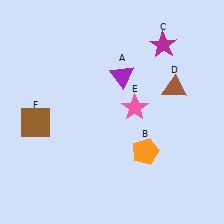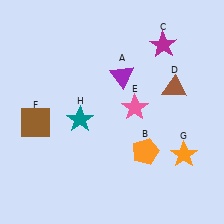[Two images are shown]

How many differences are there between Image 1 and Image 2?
There are 2 differences between the two images.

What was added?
An orange star (G), a teal star (H) were added in Image 2.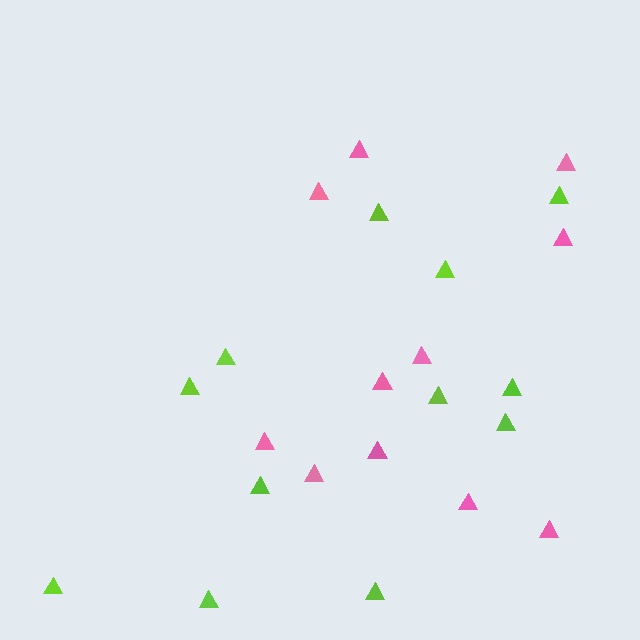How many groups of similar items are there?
There are 2 groups: one group of pink triangles (11) and one group of lime triangles (12).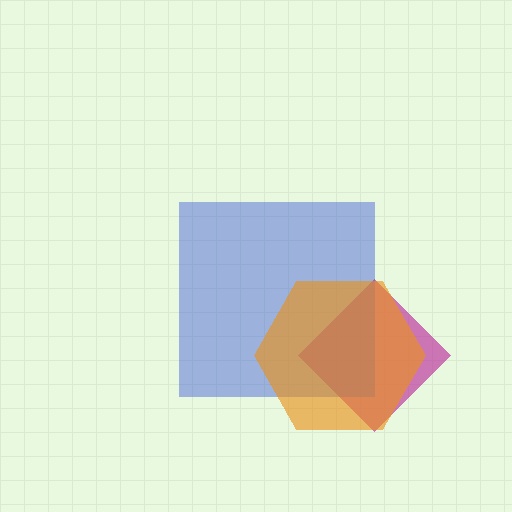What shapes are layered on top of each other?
The layered shapes are: a magenta diamond, a blue square, an orange hexagon.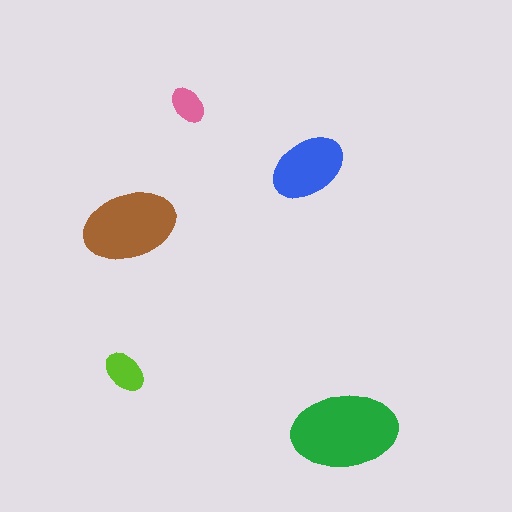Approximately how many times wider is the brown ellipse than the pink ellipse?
About 2.5 times wider.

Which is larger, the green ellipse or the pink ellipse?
The green one.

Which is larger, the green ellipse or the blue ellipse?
The green one.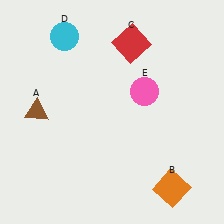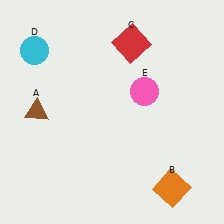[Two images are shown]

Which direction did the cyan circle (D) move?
The cyan circle (D) moved left.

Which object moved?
The cyan circle (D) moved left.